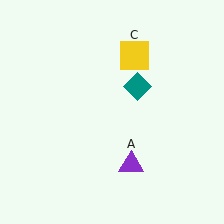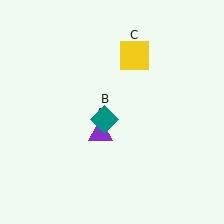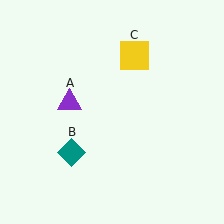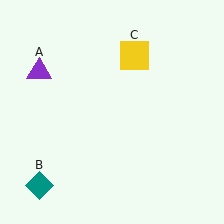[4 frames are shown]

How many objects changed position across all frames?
2 objects changed position: purple triangle (object A), teal diamond (object B).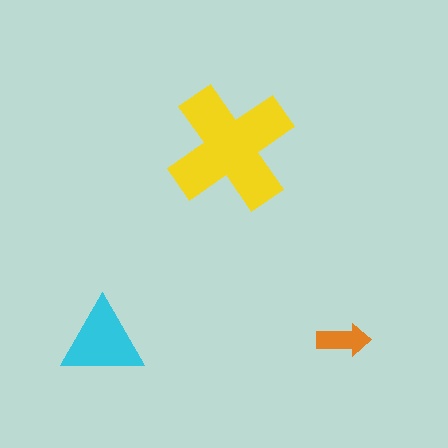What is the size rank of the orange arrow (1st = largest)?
3rd.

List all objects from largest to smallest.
The yellow cross, the cyan triangle, the orange arrow.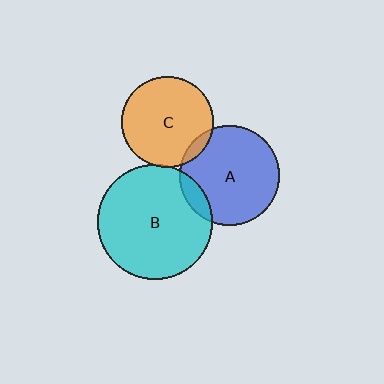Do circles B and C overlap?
Yes.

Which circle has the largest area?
Circle B (cyan).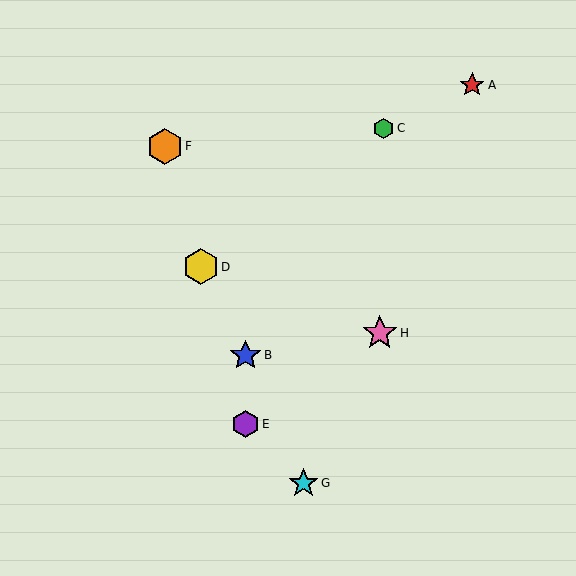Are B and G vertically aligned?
No, B is at x≈245 and G is at x≈303.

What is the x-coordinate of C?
Object C is at x≈384.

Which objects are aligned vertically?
Objects B, E are aligned vertically.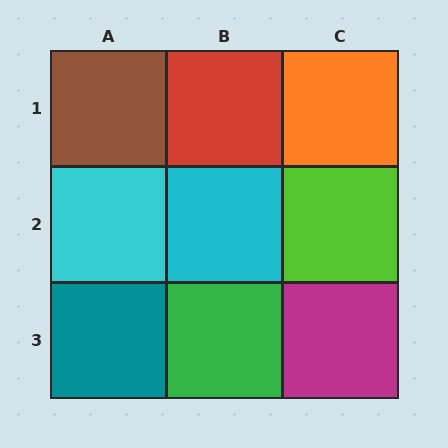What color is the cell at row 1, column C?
Orange.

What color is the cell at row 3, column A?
Teal.